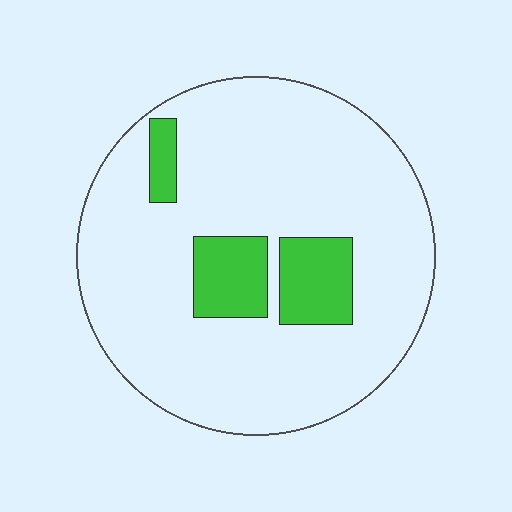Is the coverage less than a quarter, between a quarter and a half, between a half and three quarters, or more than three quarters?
Less than a quarter.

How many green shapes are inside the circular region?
3.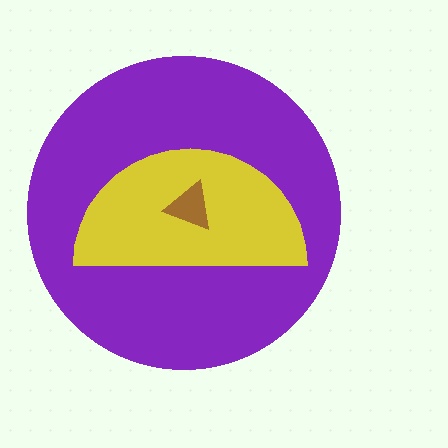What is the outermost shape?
The purple circle.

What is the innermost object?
The brown triangle.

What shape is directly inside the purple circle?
The yellow semicircle.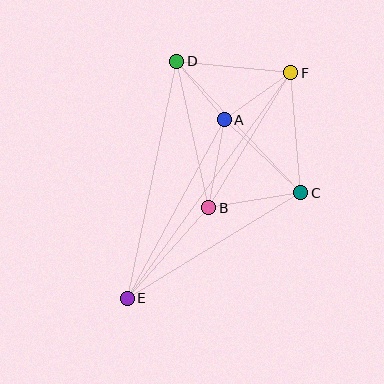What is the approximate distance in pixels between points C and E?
The distance between C and E is approximately 203 pixels.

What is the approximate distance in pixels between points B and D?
The distance between B and D is approximately 150 pixels.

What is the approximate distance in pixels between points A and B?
The distance between A and B is approximately 89 pixels.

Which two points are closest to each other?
Points A and D are closest to each other.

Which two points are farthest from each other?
Points E and F are farthest from each other.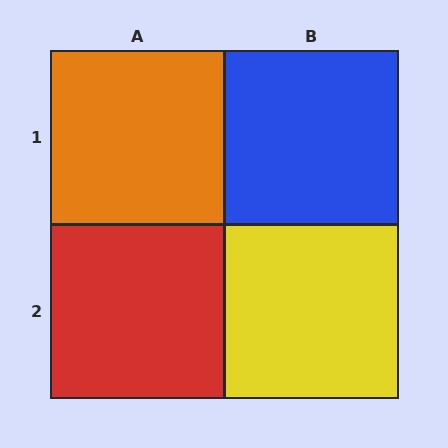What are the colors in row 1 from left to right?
Orange, blue.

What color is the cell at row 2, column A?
Red.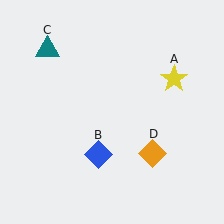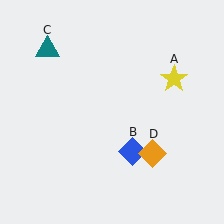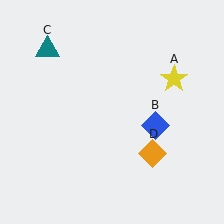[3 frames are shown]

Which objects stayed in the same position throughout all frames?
Yellow star (object A) and teal triangle (object C) and orange diamond (object D) remained stationary.